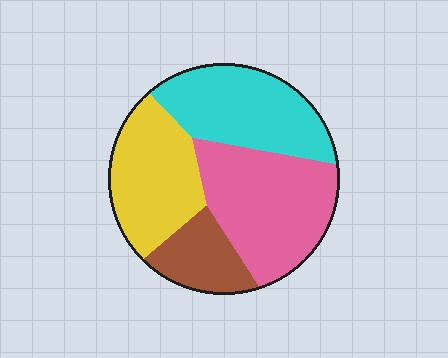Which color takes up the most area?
Pink, at roughly 35%.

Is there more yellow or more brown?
Yellow.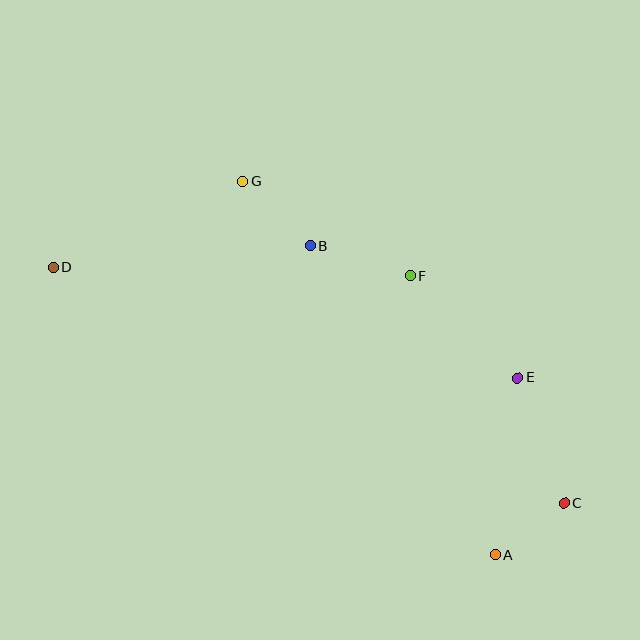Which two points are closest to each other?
Points A and C are closest to each other.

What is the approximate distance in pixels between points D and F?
The distance between D and F is approximately 357 pixels.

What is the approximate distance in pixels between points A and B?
The distance between A and B is approximately 360 pixels.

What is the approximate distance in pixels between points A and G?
The distance between A and G is approximately 451 pixels.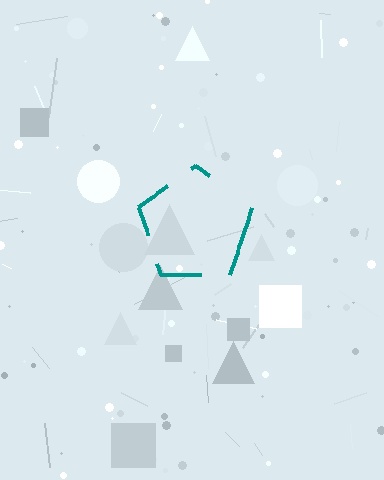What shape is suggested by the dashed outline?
The dashed outline suggests a pentagon.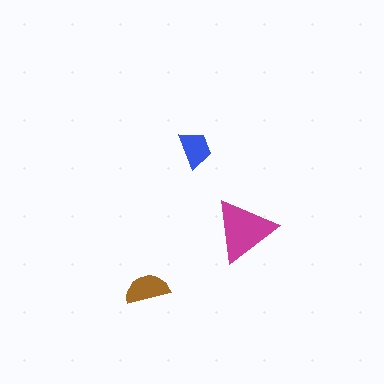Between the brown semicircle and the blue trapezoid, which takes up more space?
The brown semicircle.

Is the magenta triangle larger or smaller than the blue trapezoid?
Larger.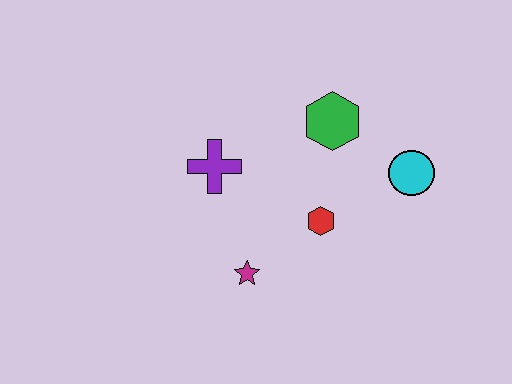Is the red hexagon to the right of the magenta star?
Yes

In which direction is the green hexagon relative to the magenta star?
The green hexagon is above the magenta star.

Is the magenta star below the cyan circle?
Yes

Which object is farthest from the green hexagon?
The magenta star is farthest from the green hexagon.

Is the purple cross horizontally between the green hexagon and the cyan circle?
No